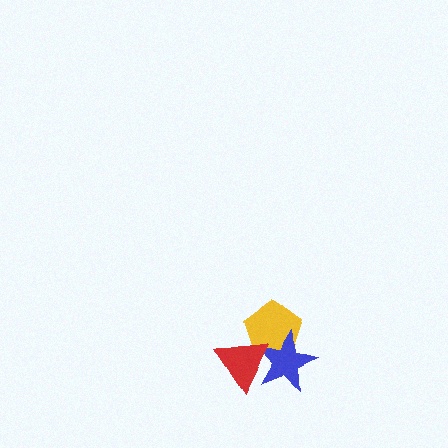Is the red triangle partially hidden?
No, no other shape covers it.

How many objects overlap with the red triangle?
2 objects overlap with the red triangle.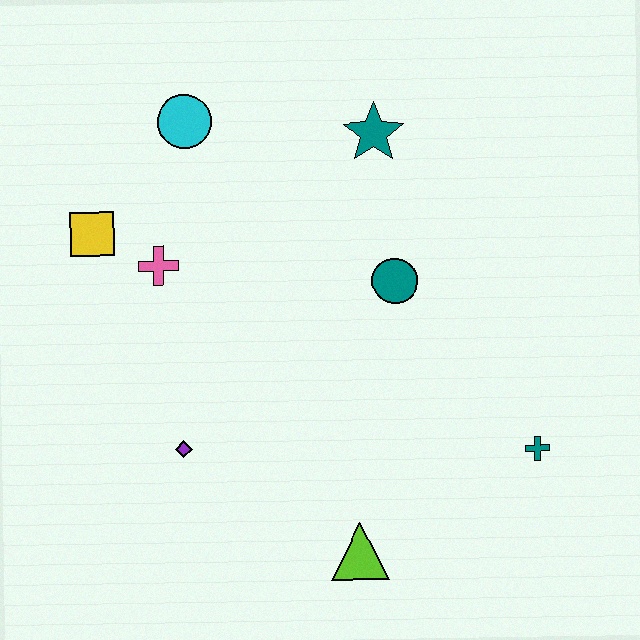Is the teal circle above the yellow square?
No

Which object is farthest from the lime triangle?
The cyan circle is farthest from the lime triangle.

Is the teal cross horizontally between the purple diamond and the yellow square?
No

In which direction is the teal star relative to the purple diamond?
The teal star is above the purple diamond.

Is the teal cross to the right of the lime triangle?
Yes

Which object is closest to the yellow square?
The pink cross is closest to the yellow square.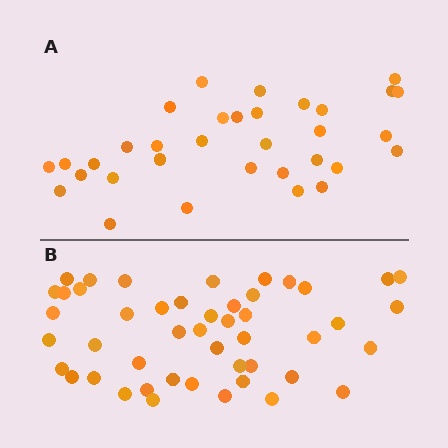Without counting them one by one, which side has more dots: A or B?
Region B (the bottom region) has more dots.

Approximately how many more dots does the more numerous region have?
Region B has approximately 15 more dots than region A.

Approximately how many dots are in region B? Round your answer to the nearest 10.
About 50 dots. (The exact count is 47, which rounds to 50.)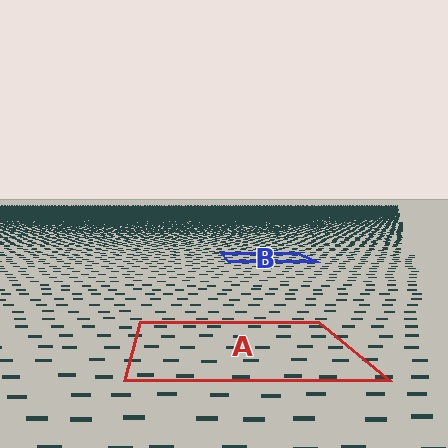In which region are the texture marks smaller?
The texture marks are smaller in region B, because it is farther away.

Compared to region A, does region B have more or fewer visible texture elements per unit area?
Region B has more texture elements per unit area — they are packed more densely because it is farther away.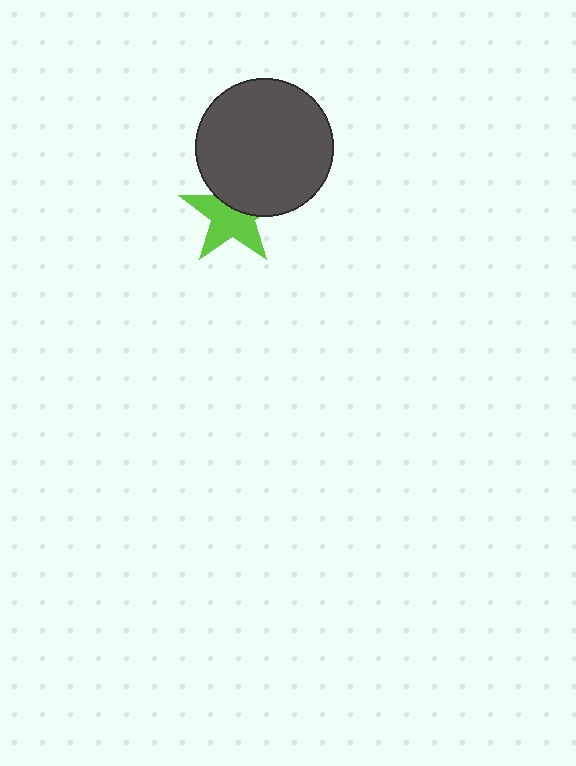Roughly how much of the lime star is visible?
About half of it is visible (roughly 61%).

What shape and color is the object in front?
The object in front is a dark gray circle.